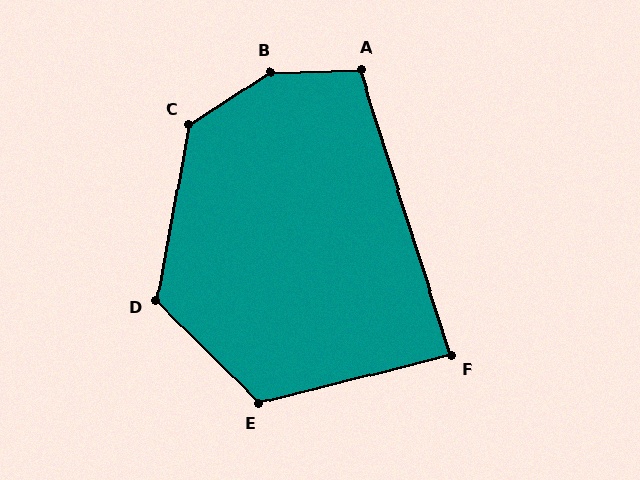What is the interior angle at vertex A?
Approximately 106 degrees (obtuse).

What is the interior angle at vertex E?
Approximately 121 degrees (obtuse).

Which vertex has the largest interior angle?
B, at approximately 149 degrees.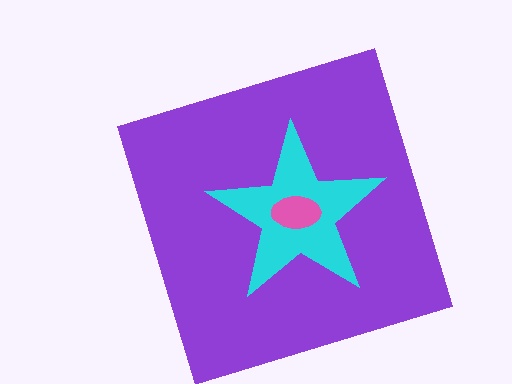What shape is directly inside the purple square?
The cyan star.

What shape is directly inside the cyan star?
The pink ellipse.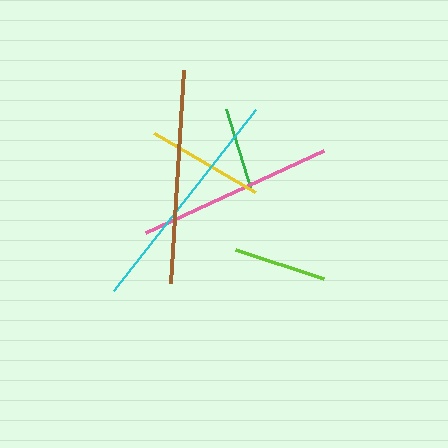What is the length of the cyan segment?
The cyan segment is approximately 229 pixels long.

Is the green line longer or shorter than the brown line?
The brown line is longer than the green line.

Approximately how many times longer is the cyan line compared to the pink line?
The cyan line is approximately 1.2 times the length of the pink line.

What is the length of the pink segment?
The pink segment is approximately 196 pixels long.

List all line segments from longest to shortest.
From longest to shortest: cyan, brown, pink, yellow, lime, green.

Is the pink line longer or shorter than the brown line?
The brown line is longer than the pink line.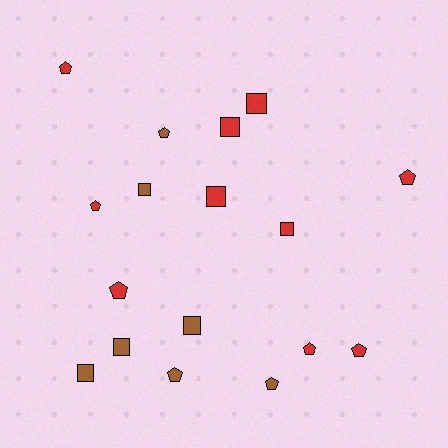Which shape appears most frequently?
Pentagon, with 9 objects.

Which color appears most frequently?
Red, with 10 objects.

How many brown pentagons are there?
There are 3 brown pentagons.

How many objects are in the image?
There are 17 objects.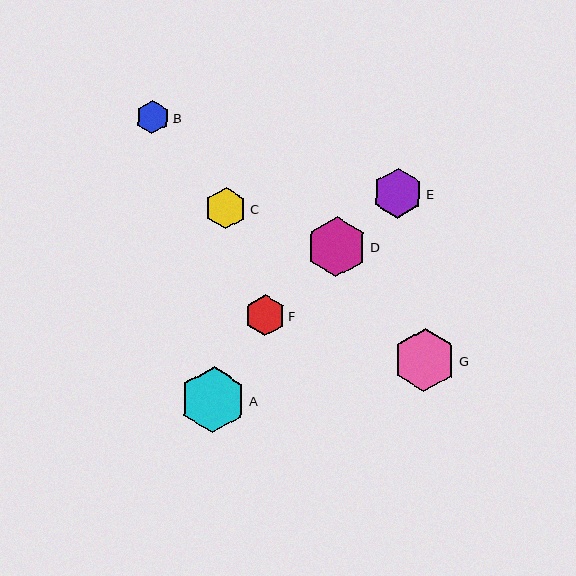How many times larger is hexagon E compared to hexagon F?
Hexagon E is approximately 1.2 times the size of hexagon F.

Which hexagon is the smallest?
Hexagon B is the smallest with a size of approximately 33 pixels.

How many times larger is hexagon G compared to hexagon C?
Hexagon G is approximately 1.5 times the size of hexagon C.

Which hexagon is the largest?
Hexagon A is the largest with a size of approximately 66 pixels.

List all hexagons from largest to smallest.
From largest to smallest: A, G, D, E, C, F, B.